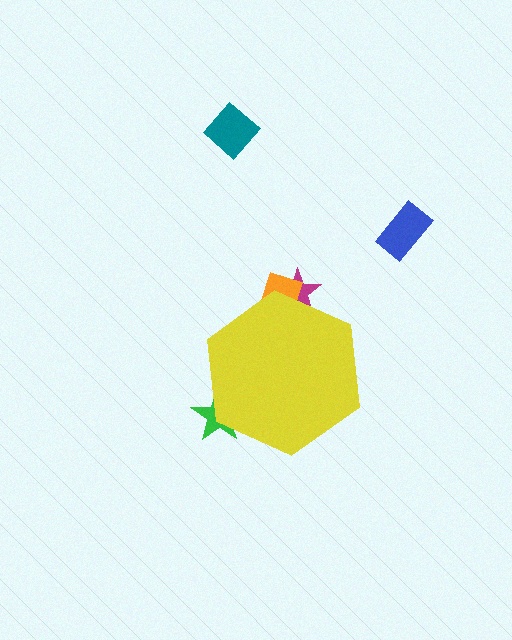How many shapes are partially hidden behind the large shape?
3 shapes are partially hidden.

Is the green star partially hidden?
Yes, the green star is partially hidden behind the yellow hexagon.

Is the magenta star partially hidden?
Yes, the magenta star is partially hidden behind the yellow hexagon.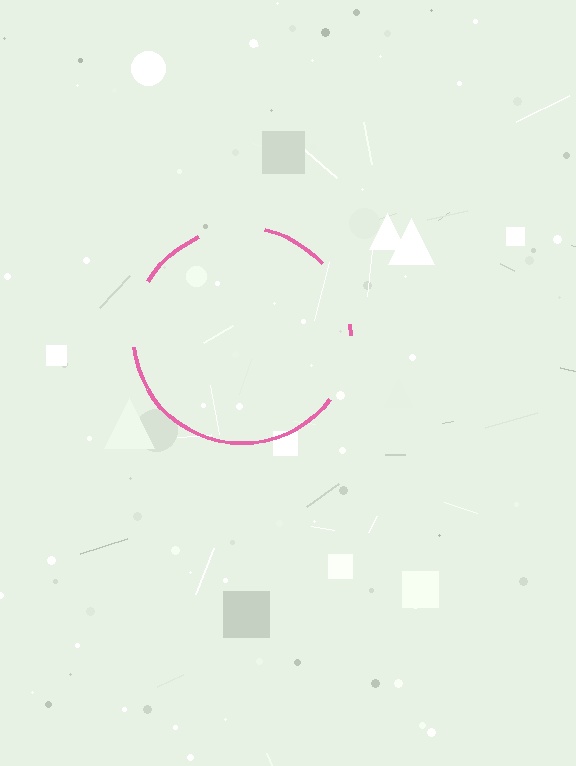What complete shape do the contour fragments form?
The contour fragments form a circle.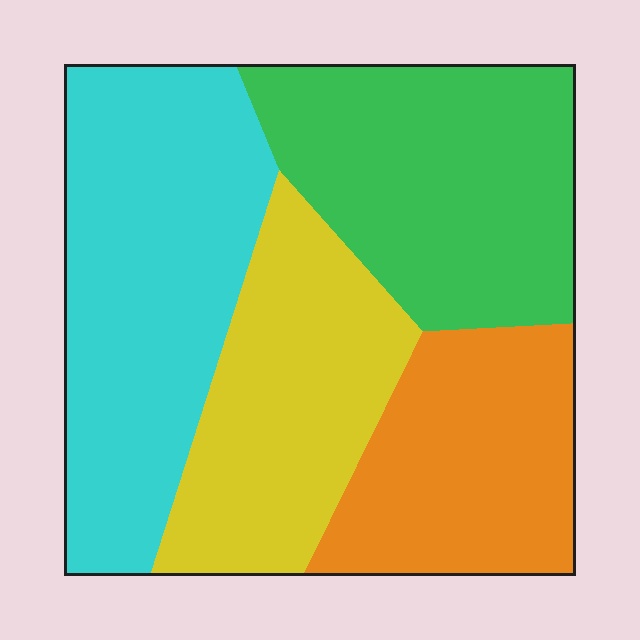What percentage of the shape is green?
Green takes up between a sixth and a third of the shape.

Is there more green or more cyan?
Cyan.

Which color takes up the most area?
Cyan, at roughly 30%.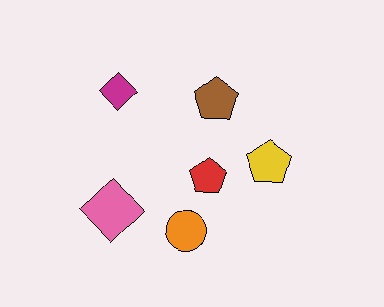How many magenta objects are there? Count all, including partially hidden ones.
There is 1 magenta object.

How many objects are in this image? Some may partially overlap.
There are 6 objects.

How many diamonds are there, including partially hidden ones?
There are 2 diamonds.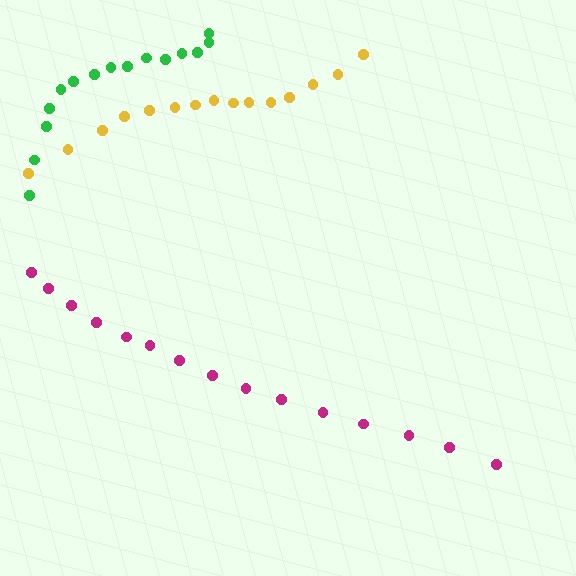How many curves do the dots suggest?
There are 3 distinct paths.